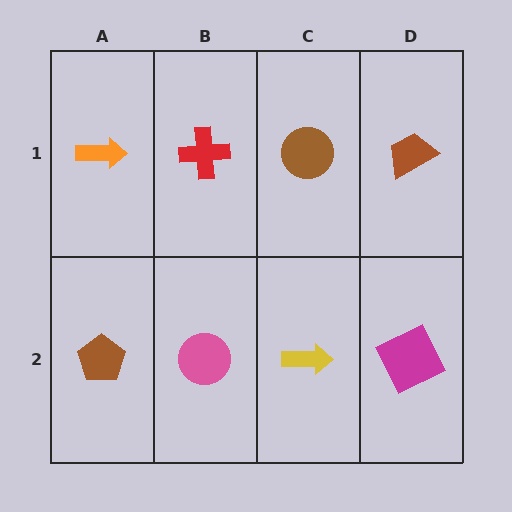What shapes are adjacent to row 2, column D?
A brown trapezoid (row 1, column D), a yellow arrow (row 2, column C).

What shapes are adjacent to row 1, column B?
A pink circle (row 2, column B), an orange arrow (row 1, column A), a brown circle (row 1, column C).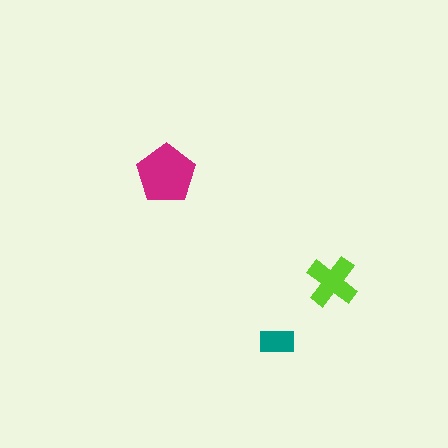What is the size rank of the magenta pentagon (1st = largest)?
1st.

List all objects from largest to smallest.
The magenta pentagon, the lime cross, the teal rectangle.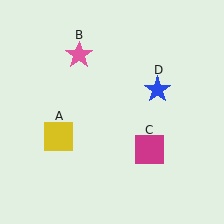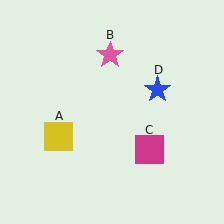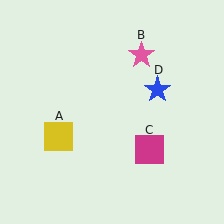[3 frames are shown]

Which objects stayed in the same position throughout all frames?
Yellow square (object A) and magenta square (object C) and blue star (object D) remained stationary.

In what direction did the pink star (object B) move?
The pink star (object B) moved right.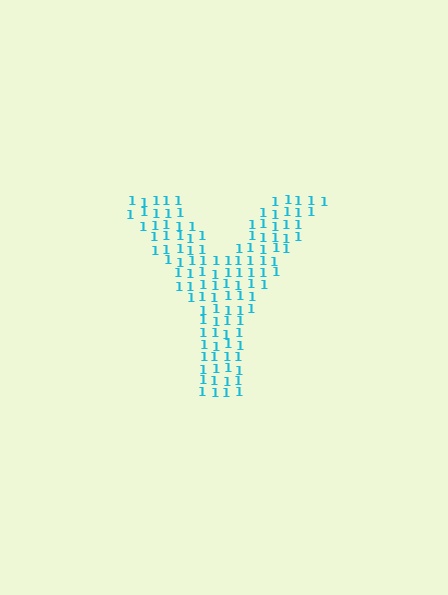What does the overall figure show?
The overall figure shows the letter Y.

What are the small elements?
The small elements are digit 1's.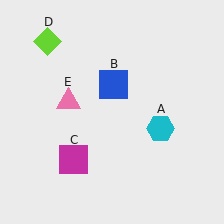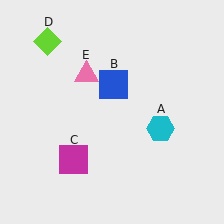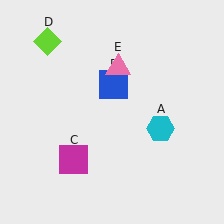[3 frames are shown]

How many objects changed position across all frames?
1 object changed position: pink triangle (object E).